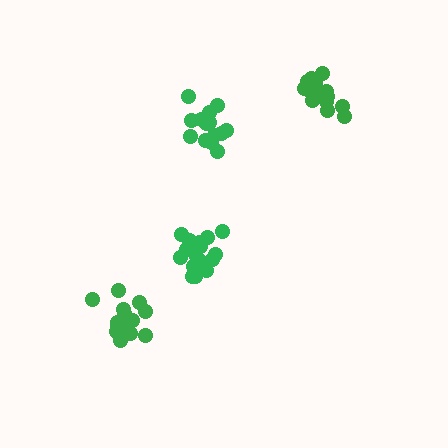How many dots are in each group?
Group 1: 19 dots, Group 2: 14 dots, Group 3: 16 dots, Group 4: 17 dots (66 total).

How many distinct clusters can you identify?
There are 4 distinct clusters.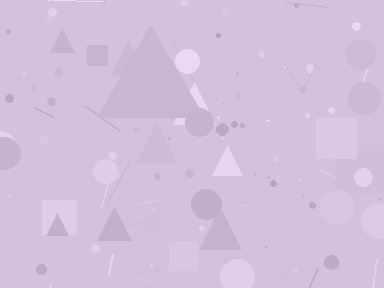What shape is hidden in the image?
A triangle is hidden in the image.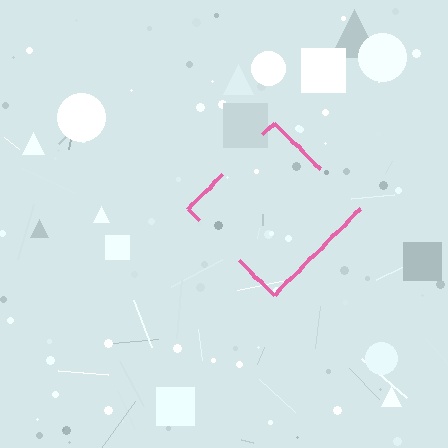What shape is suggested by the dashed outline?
The dashed outline suggests a diamond.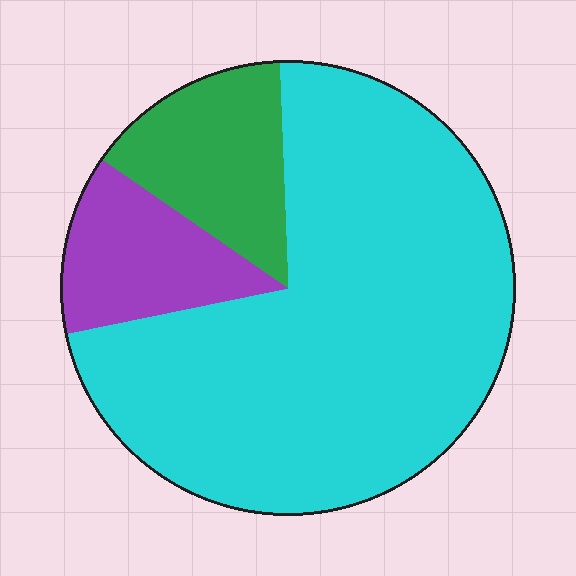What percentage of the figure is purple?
Purple covers around 15% of the figure.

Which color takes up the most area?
Cyan, at roughly 70%.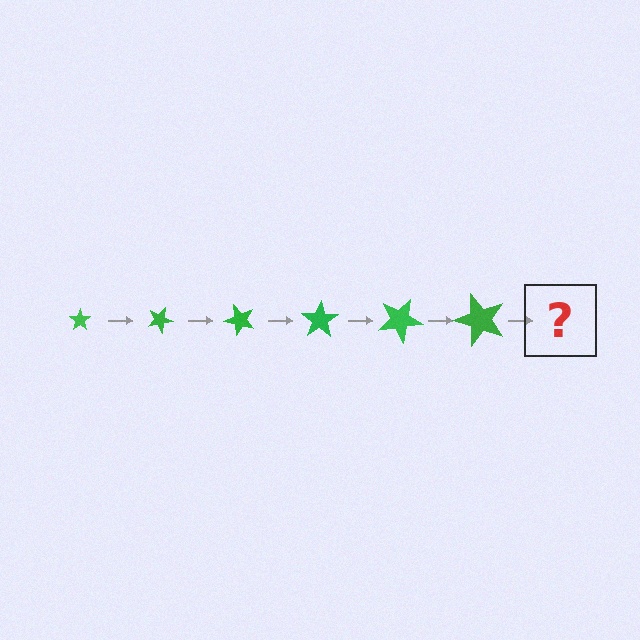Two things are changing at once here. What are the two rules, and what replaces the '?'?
The two rules are that the star grows larger each step and it rotates 25 degrees each step. The '?' should be a star, larger than the previous one and rotated 150 degrees from the start.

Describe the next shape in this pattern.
It should be a star, larger than the previous one and rotated 150 degrees from the start.